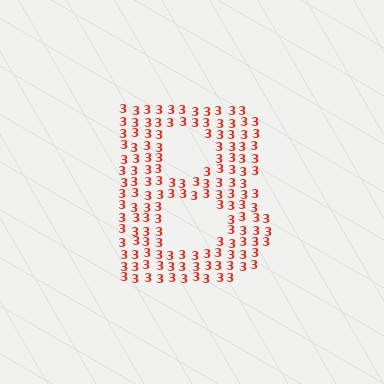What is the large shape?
The large shape is the letter B.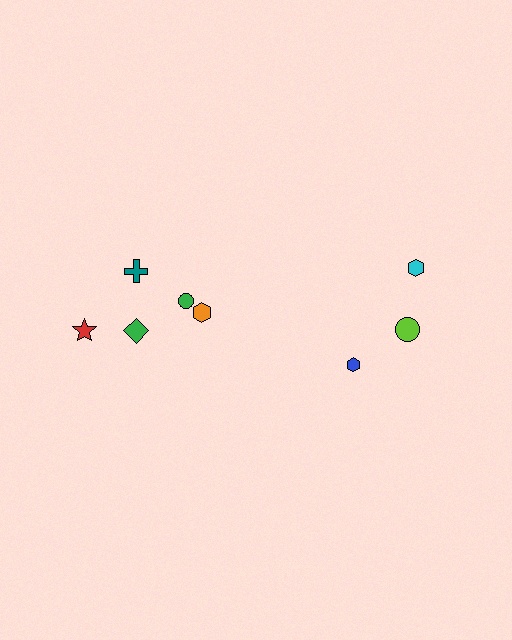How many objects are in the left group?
There are 5 objects.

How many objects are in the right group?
There are 3 objects.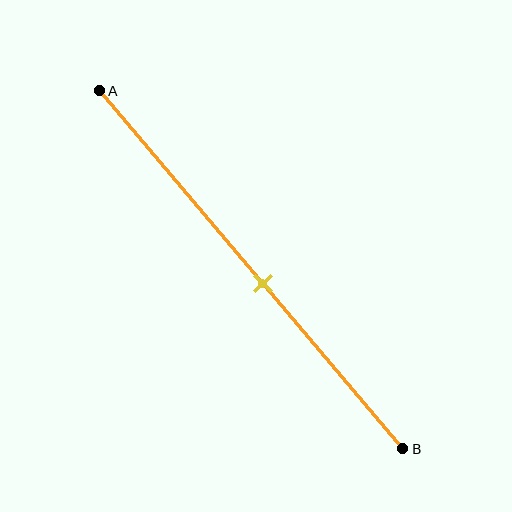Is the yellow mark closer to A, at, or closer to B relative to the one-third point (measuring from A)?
The yellow mark is closer to point B than the one-third point of segment AB.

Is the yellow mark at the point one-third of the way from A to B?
No, the mark is at about 55% from A, not at the 33% one-third point.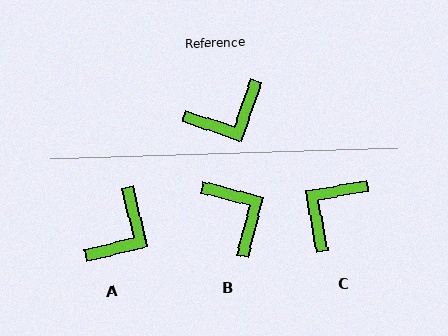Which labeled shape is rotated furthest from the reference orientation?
C, about 151 degrees away.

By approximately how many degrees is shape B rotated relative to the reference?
Approximately 94 degrees counter-clockwise.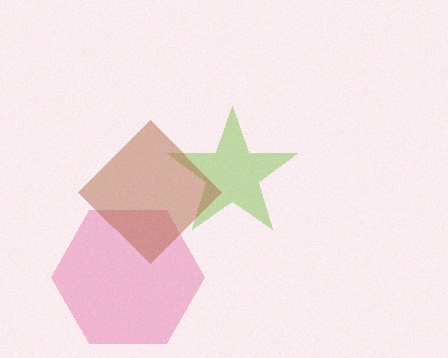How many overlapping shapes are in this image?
There are 3 overlapping shapes in the image.